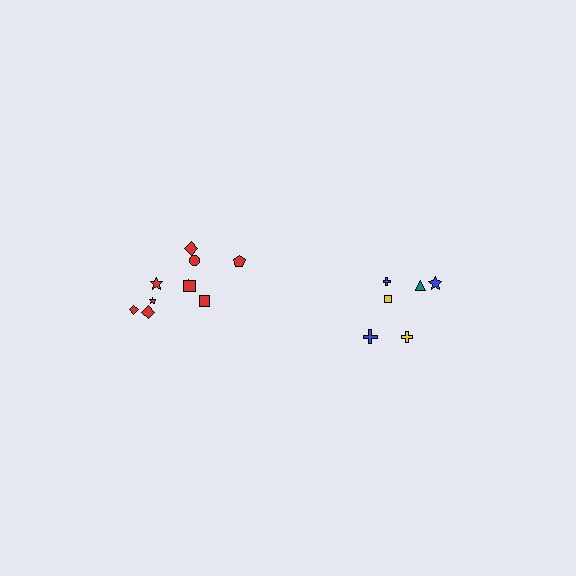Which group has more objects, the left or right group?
The left group.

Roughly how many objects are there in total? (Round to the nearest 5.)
Roughly 15 objects in total.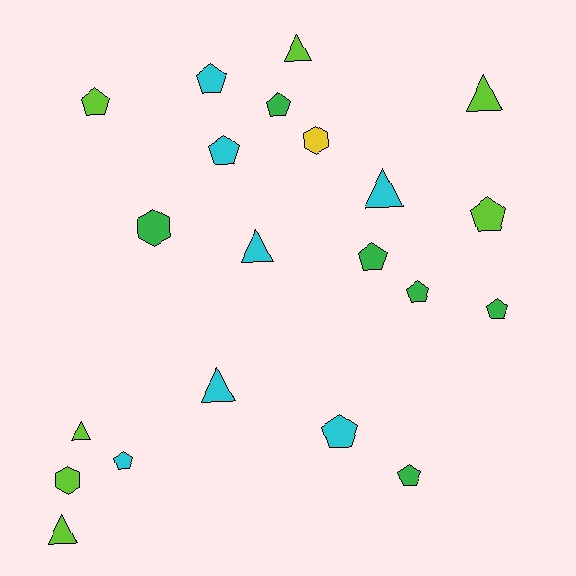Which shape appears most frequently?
Pentagon, with 11 objects.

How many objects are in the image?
There are 21 objects.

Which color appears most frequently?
Cyan, with 7 objects.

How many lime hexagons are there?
There is 1 lime hexagon.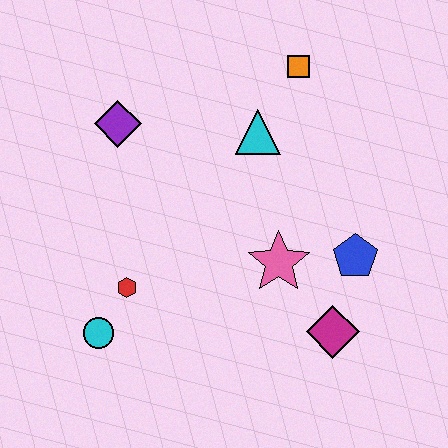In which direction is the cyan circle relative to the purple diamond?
The cyan circle is below the purple diamond.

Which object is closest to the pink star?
The blue pentagon is closest to the pink star.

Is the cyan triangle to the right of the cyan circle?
Yes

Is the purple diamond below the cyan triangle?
No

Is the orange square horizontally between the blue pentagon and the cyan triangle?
Yes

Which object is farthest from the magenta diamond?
The purple diamond is farthest from the magenta diamond.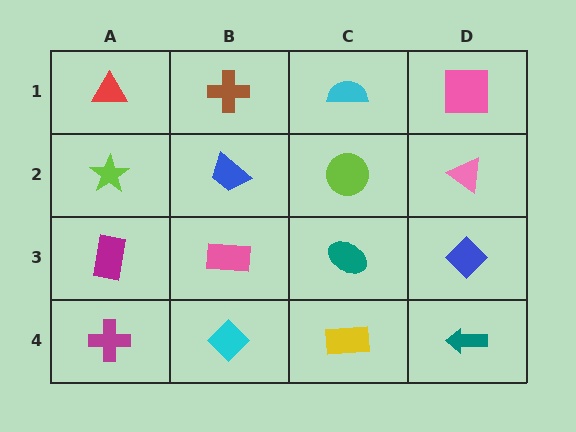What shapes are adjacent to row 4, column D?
A blue diamond (row 3, column D), a yellow rectangle (row 4, column C).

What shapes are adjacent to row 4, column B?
A pink rectangle (row 3, column B), a magenta cross (row 4, column A), a yellow rectangle (row 4, column C).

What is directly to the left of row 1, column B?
A red triangle.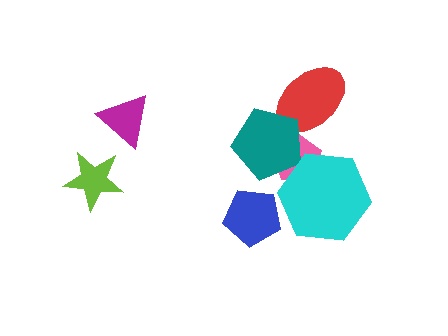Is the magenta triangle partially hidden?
No, no other shape covers it.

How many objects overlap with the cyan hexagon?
1 object overlaps with the cyan hexagon.